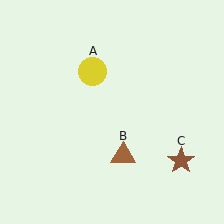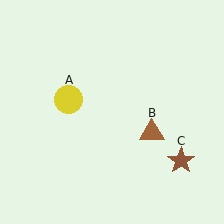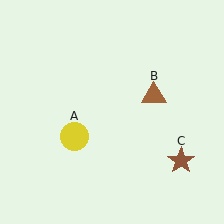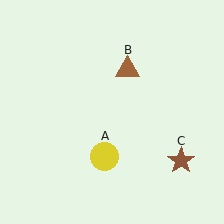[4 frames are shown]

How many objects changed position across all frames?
2 objects changed position: yellow circle (object A), brown triangle (object B).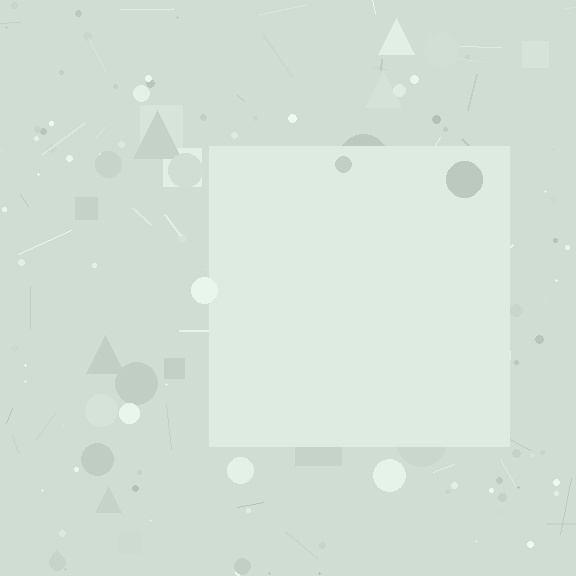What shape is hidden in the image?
A square is hidden in the image.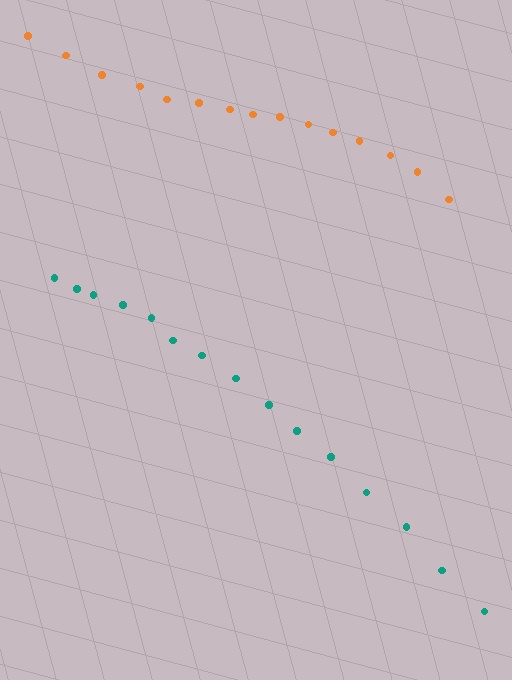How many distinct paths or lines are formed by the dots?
There are 2 distinct paths.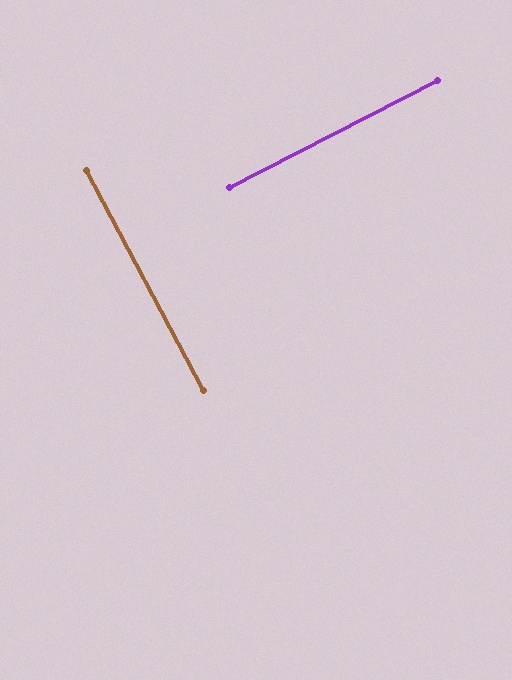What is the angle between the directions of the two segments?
Approximately 89 degrees.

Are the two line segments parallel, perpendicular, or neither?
Perpendicular — they meet at approximately 89°.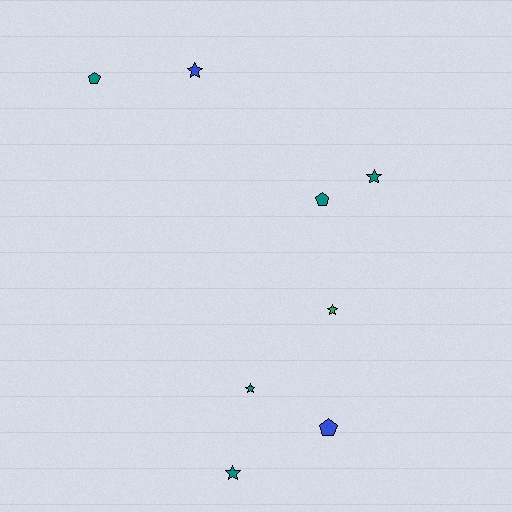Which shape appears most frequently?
Star, with 5 objects.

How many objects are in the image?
There are 8 objects.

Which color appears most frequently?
Teal, with 5 objects.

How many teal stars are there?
There are 3 teal stars.